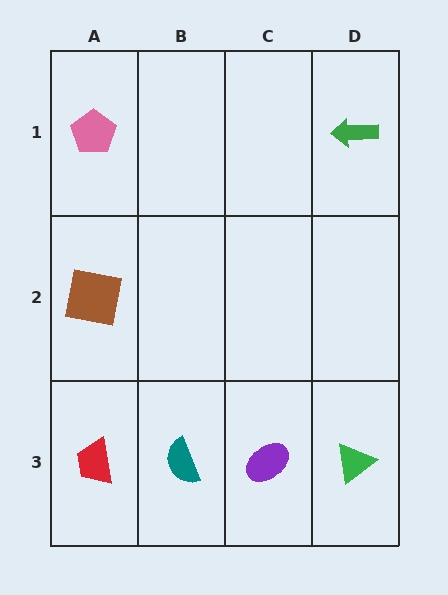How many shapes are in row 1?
2 shapes.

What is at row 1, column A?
A pink pentagon.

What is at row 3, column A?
A red trapezoid.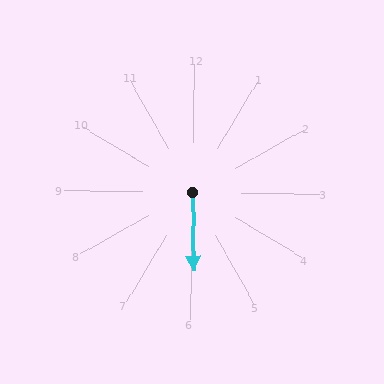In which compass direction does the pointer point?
South.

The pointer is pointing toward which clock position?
Roughly 6 o'clock.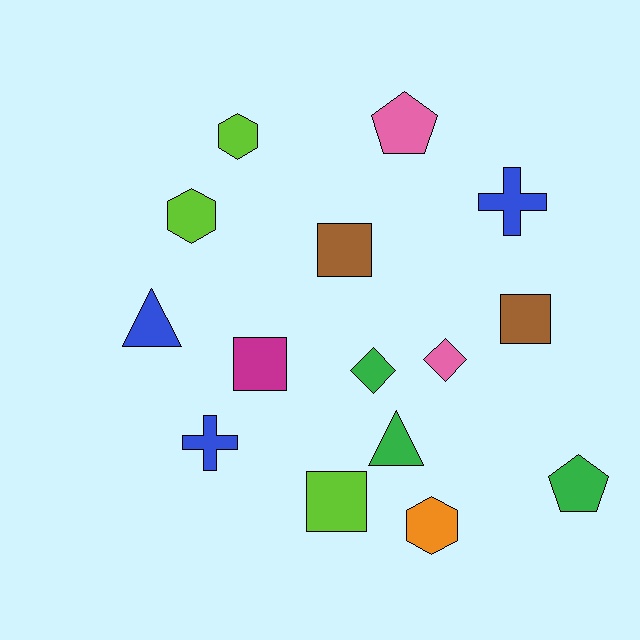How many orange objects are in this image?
There is 1 orange object.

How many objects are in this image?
There are 15 objects.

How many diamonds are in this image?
There are 2 diamonds.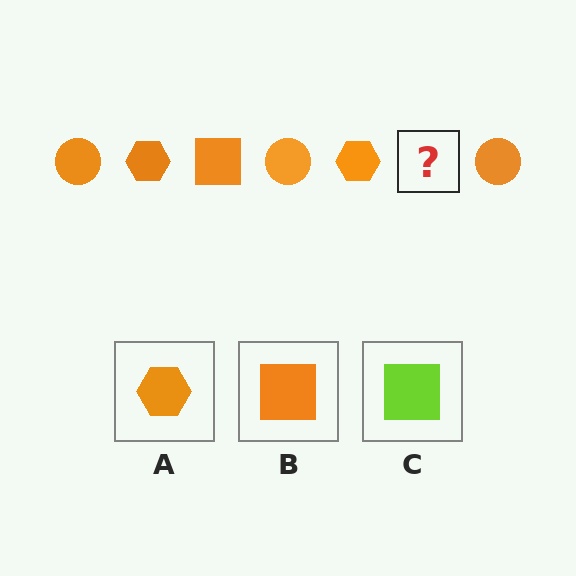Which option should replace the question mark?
Option B.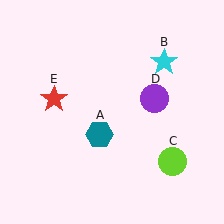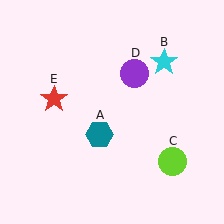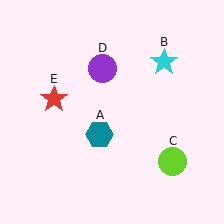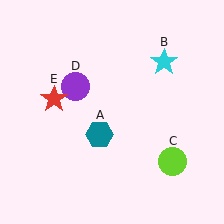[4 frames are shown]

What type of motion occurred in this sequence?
The purple circle (object D) rotated counterclockwise around the center of the scene.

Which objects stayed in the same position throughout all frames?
Teal hexagon (object A) and cyan star (object B) and lime circle (object C) and red star (object E) remained stationary.